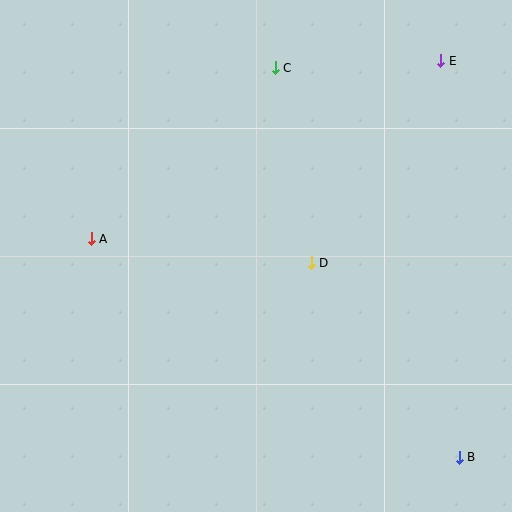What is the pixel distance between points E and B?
The distance between E and B is 397 pixels.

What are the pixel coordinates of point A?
Point A is at (91, 239).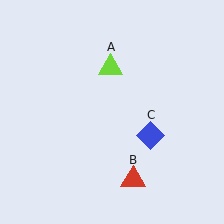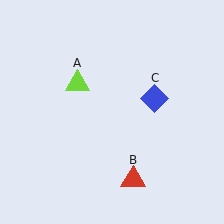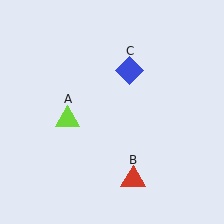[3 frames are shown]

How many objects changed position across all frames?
2 objects changed position: lime triangle (object A), blue diamond (object C).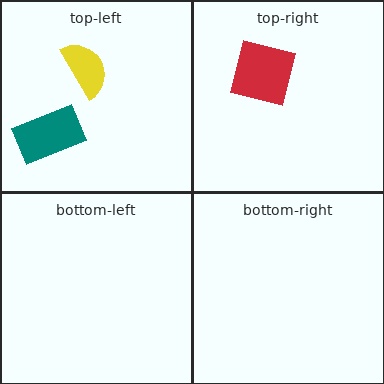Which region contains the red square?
The top-right region.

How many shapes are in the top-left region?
2.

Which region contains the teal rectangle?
The top-left region.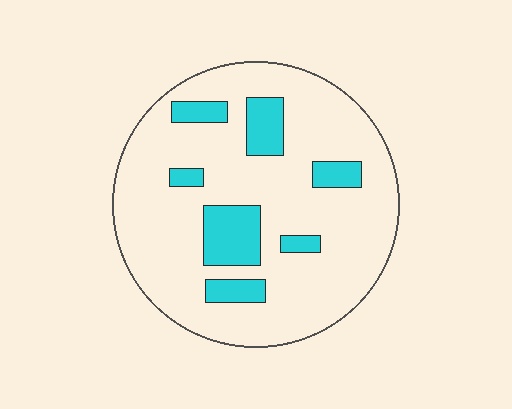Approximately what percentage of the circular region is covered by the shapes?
Approximately 15%.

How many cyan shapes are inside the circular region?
7.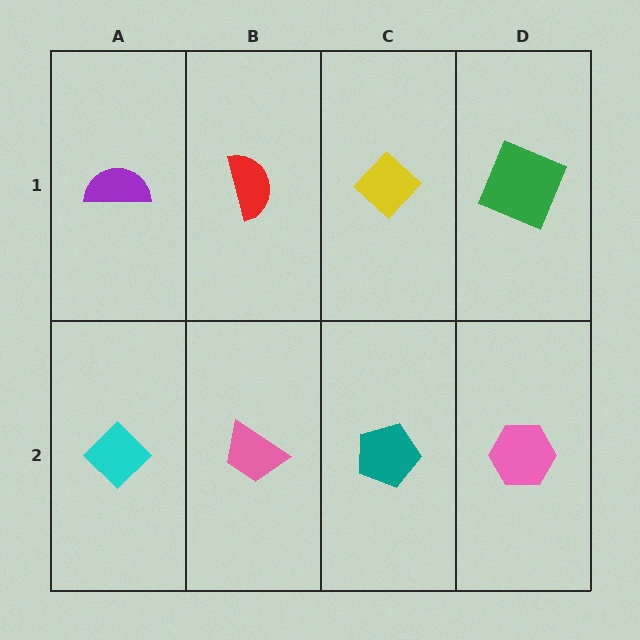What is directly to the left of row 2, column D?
A teal pentagon.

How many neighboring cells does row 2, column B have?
3.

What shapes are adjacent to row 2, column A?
A purple semicircle (row 1, column A), a pink trapezoid (row 2, column B).